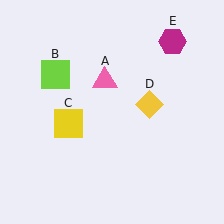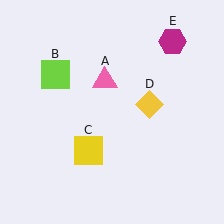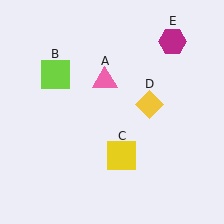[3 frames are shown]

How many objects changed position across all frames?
1 object changed position: yellow square (object C).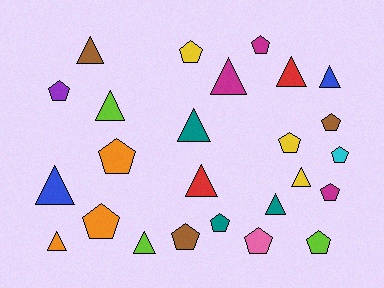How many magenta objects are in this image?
There are 3 magenta objects.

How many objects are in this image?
There are 25 objects.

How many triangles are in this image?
There are 12 triangles.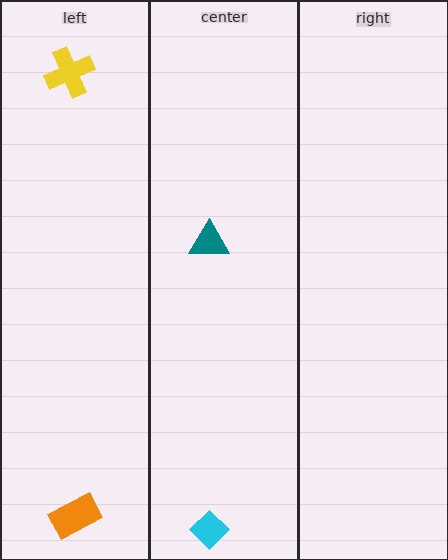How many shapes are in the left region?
2.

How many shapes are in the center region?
2.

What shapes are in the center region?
The teal triangle, the cyan diamond.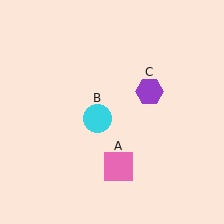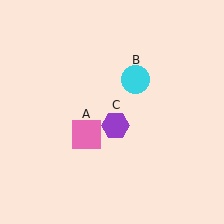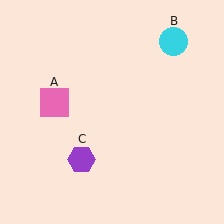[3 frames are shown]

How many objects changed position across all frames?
3 objects changed position: pink square (object A), cyan circle (object B), purple hexagon (object C).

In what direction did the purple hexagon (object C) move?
The purple hexagon (object C) moved down and to the left.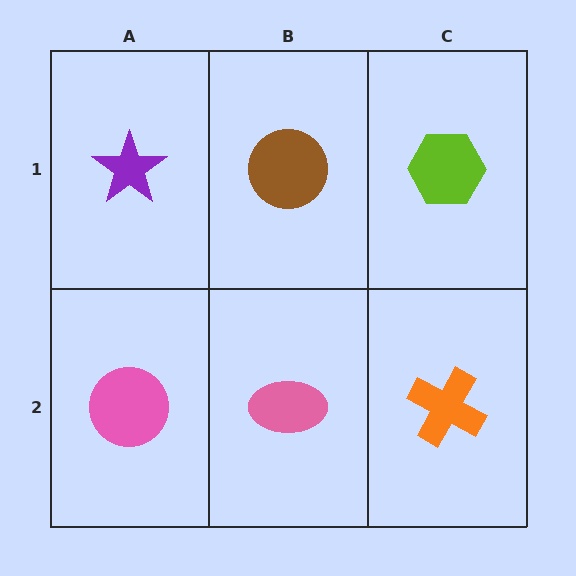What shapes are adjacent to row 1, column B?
A pink ellipse (row 2, column B), a purple star (row 1, column A), a lime hexagon (row 1, column C).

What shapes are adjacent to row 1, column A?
A pink circle (row 2, column A), a brown circle (row 1, column B).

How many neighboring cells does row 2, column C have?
2.